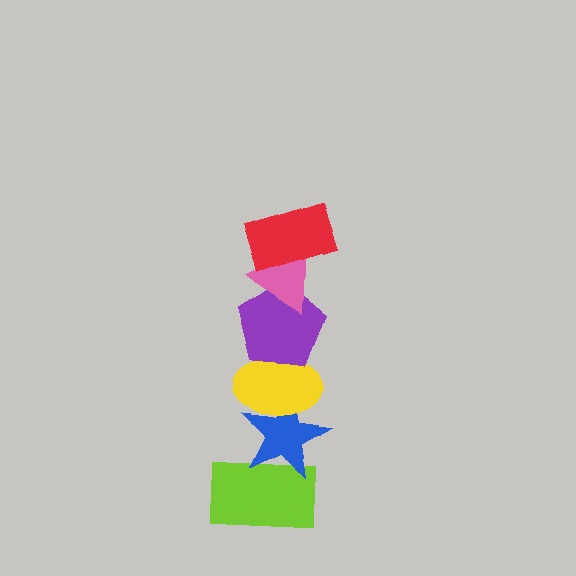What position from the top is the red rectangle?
The red rectangle is 1st from the top.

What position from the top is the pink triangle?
The pink triangle is 2nd from the top.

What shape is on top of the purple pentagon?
The pink triangle is on top of the purple pentagon.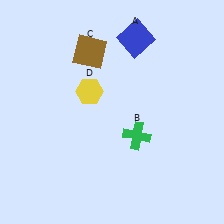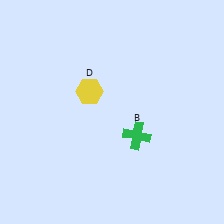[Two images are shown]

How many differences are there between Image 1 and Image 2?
There are 2 differences between the two images.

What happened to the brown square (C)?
The brown square (C) was removed in Image 2. It was in the top-left area of Image 1.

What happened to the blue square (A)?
The blue square (A) was removed in Image 2. It was in the top-right area of Image 1.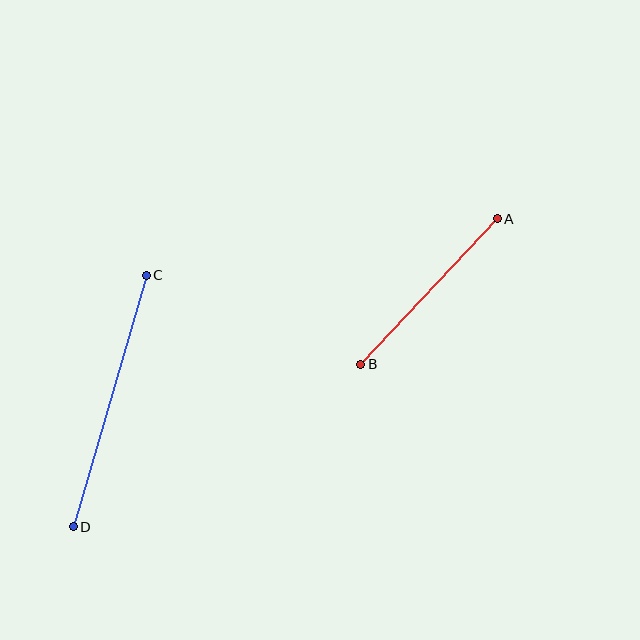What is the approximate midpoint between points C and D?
The midpoint is at approximately (110, 401) pixels.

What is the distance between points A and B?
The distance is approximately 200 pixels.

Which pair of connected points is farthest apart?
Points C and D are farthest apart.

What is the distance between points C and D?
The distance is approximately 262 pixels.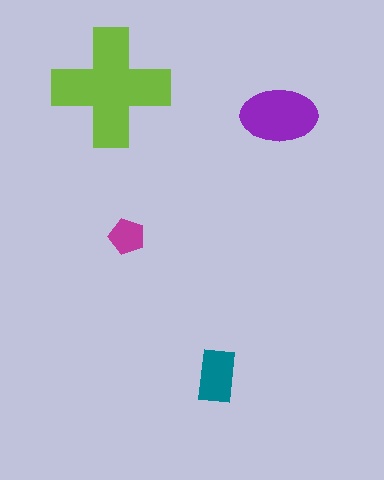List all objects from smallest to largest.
The magenta pentagon, the teal rectangle, the purple ellipse, the lime cross.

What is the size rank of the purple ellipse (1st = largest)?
2nd.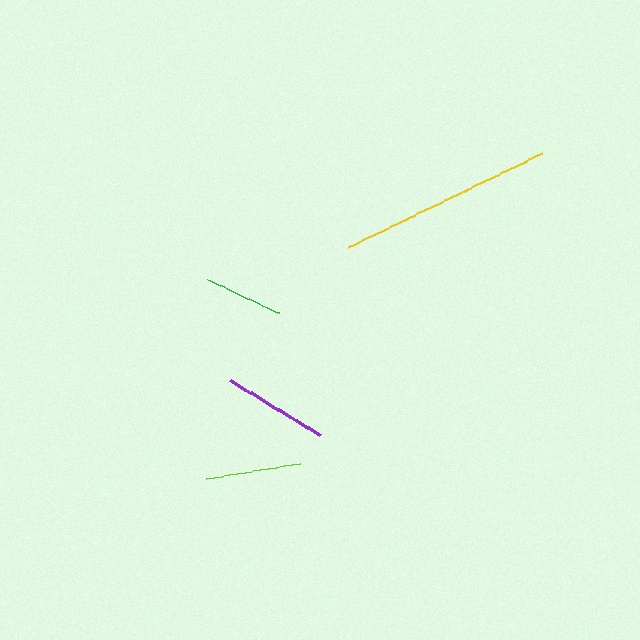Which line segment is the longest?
The yellow line is the longest at approximately 216 pixels.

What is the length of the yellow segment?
The yellow segment is approximately 216 pixels long.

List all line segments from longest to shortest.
From longest to shortest: yellow, purple, lime, green.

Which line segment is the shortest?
The green line is the shortest at approximately 79 pixels.